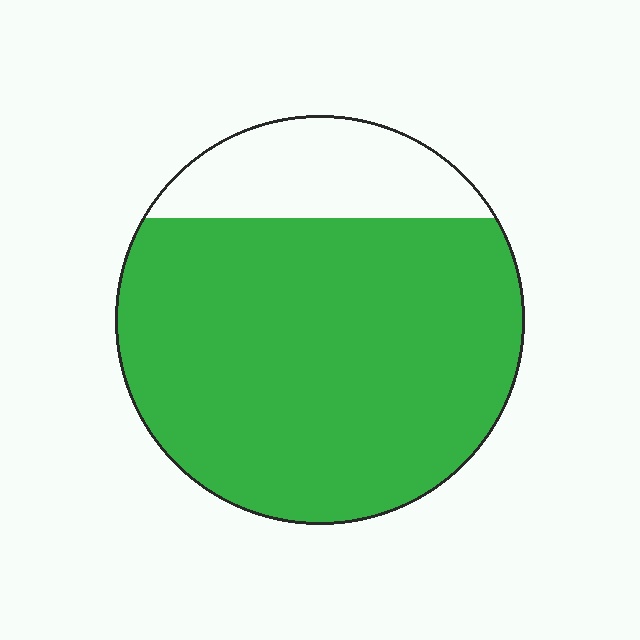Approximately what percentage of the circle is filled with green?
Approximately 80%.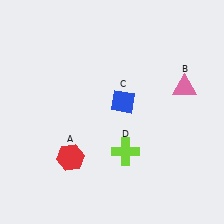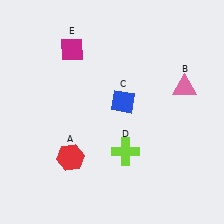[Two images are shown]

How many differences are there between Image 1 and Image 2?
There is 1 difference between the two images.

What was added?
A magenta diamond (E) was added in Image 2.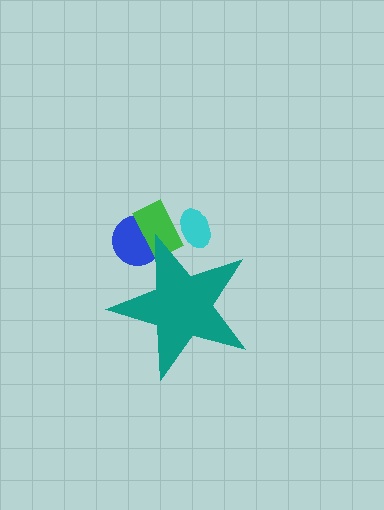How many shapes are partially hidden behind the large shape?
3 shapes are partially hidden.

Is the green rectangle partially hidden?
Yes, the green rectangle is partially hidden behind the teal star.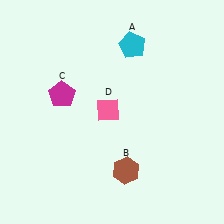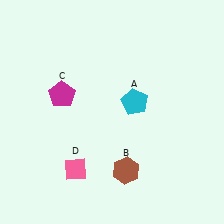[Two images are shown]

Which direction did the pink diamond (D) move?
The pink diamond (D) moved down.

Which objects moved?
The objects that moved are: the cyan pentagon (A), the pink diamond (D).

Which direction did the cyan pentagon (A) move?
The cyan pentagon (A) moved down.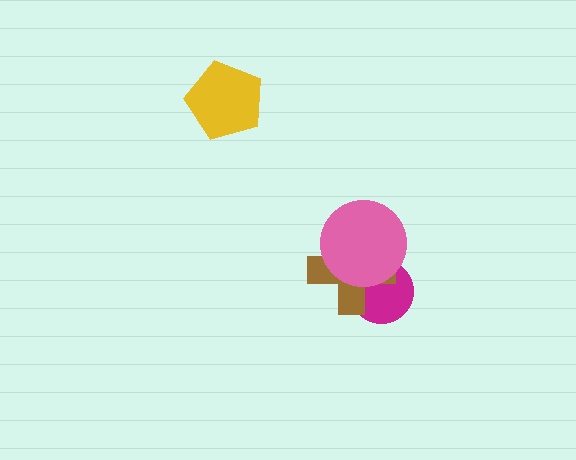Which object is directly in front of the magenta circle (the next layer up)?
The brown cross is directly in front of the magenta circle.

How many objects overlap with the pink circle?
2 objects overlap with the pink circle.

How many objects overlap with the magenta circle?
2 objects overlap with the magenta circle.